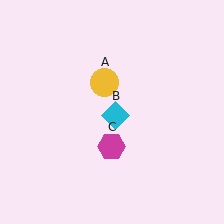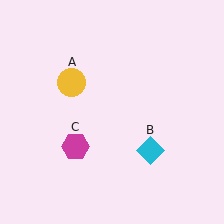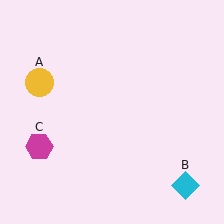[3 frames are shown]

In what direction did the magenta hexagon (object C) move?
The magenta hexagon (object C) moved left.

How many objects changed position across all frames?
3 objects changed position: yellow circle (object A), cyan diamond (object B), magenta hexagon (object C).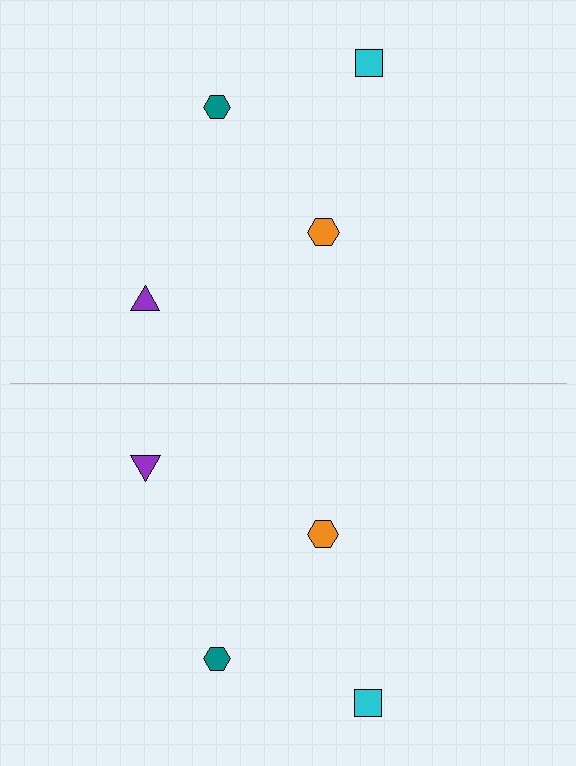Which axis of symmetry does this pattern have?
The pattern has a horizontal axis of symmetry running through the center of the image.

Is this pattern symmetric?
Yes, this pattern has bilateral (reflection) symmetry.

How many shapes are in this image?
There are 8 shapes in this image.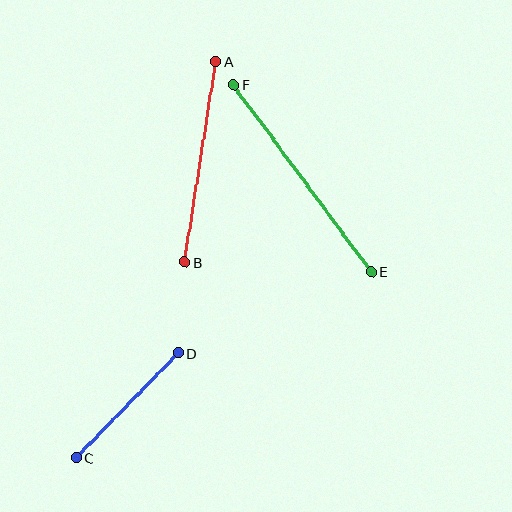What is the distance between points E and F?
The distance is approximately 232 pixels.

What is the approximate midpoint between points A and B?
The midpoint is at approximately (200, 162) pixels.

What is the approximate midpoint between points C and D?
The midpoint is at approximately (127, 406) pixels.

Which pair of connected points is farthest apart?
Points E and F are farthest apart.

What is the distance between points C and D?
The distance is approximately 147 pixels.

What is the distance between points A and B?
The distance is approximately 202 pixels.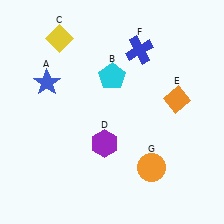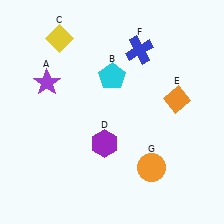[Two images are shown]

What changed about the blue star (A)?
In Image 1, A is blue. In Image 2, it changed to purple.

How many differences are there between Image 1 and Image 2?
There is 1 difference between the two images.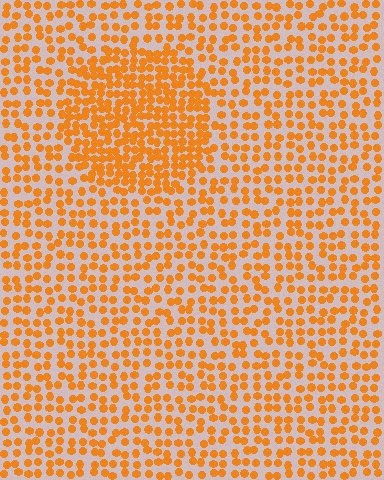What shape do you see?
I see a circle.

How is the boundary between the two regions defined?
The boundary is defined by a change in element density (approximately 1.8x ratio). All elements are the same color, size, and shape.